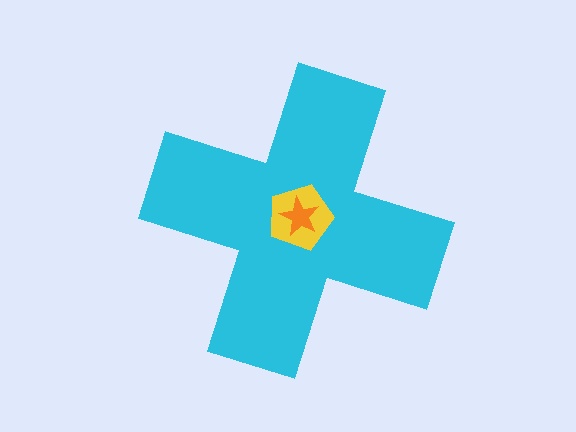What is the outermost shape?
The cyan cross.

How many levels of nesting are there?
3.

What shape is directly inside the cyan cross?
The yellow pentagon.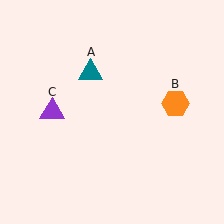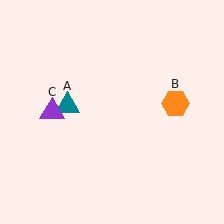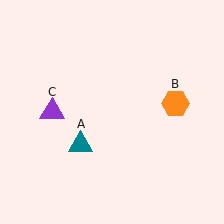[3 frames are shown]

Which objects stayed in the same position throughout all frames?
Orange hexagon (object B) and purple triangle (object C) remained stationary.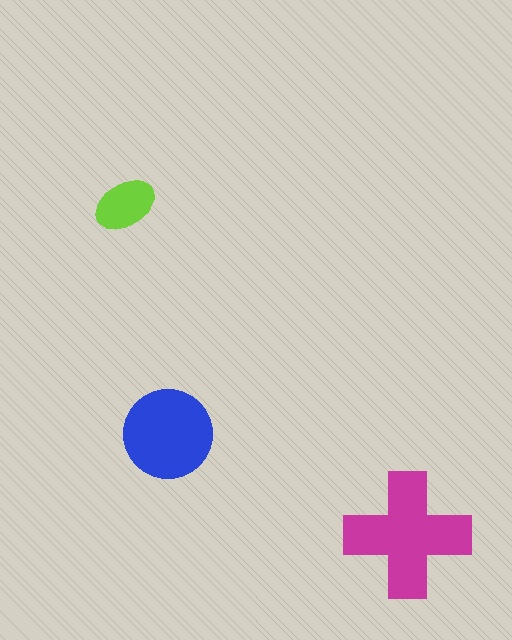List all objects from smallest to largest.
The lime ellipse, the blue circle, the magenta cross.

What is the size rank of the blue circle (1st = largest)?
2nd.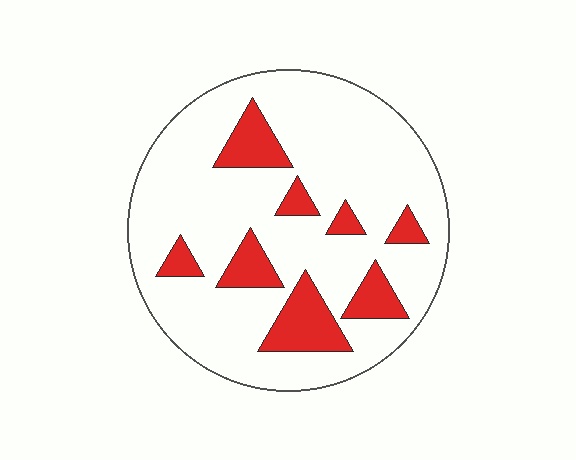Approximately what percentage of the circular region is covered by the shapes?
Approximately 20%.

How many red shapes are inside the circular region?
8.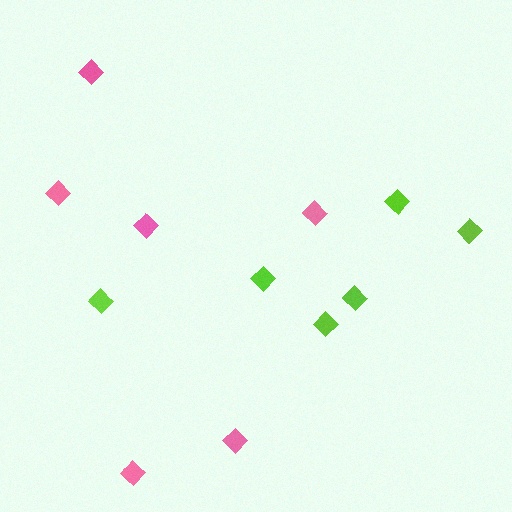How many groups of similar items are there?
There are 2 groups: one group of pink diamonds (6) and one group of lime diamonds (6).